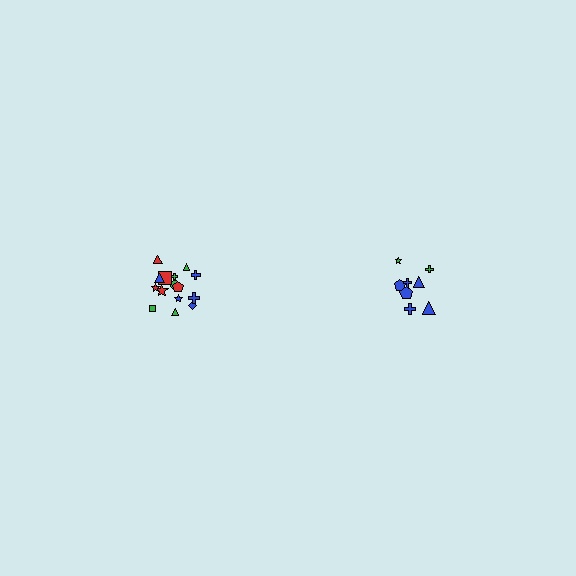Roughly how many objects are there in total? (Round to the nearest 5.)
Roughly 25 objects in total.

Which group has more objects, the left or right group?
The left group.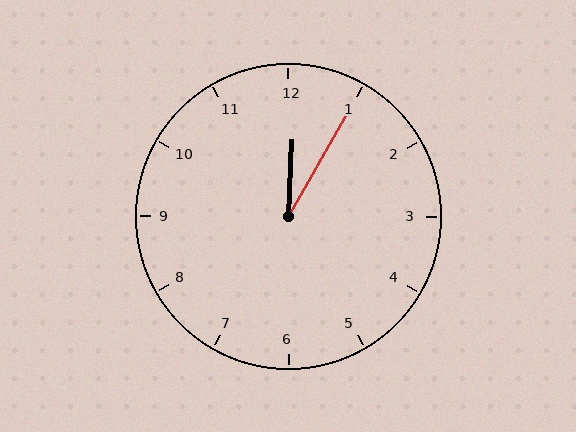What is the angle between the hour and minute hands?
Approximately 28 degrees.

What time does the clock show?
12:05.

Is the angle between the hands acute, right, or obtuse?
It is acute.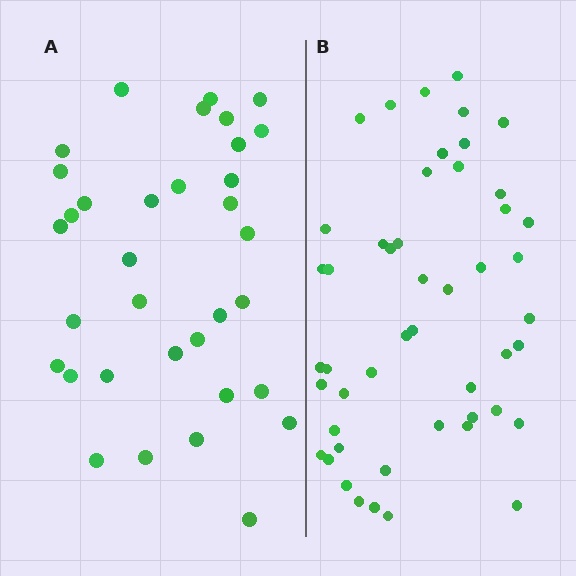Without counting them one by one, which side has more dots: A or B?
Region B (the right region) has more dots.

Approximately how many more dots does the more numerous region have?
Region B has approximately 15 more dots than region A.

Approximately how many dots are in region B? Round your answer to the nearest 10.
About 50 dots. (The exact count is 49, which rounds to 50.)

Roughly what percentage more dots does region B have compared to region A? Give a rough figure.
About 45% more.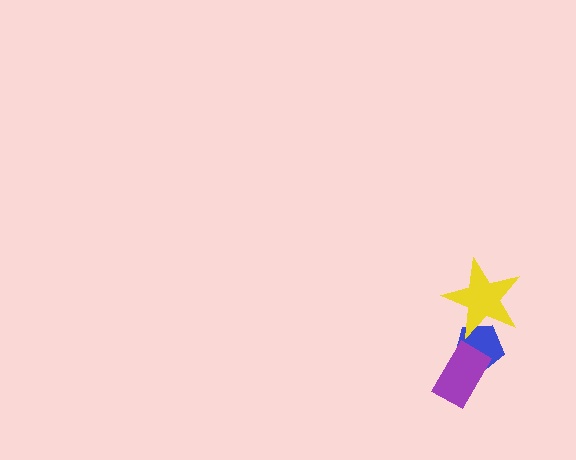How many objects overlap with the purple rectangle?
1 object overlaps with the purple rectangle.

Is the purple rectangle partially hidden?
No, no other shape covers it.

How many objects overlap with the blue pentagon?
2 objects overlap with the blue pentagon.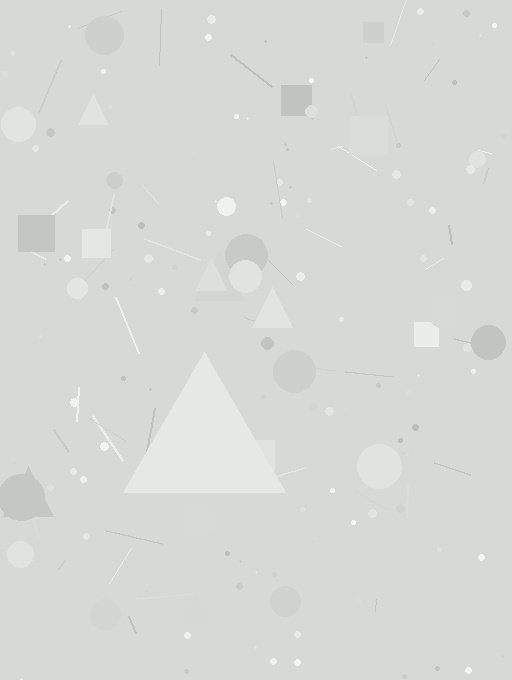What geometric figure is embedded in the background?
A triangle is embedded in the background.